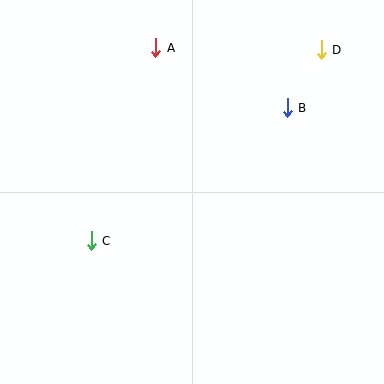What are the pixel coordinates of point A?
Point A is at (156, 48).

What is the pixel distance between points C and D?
The distance between C and D is 299 pixels.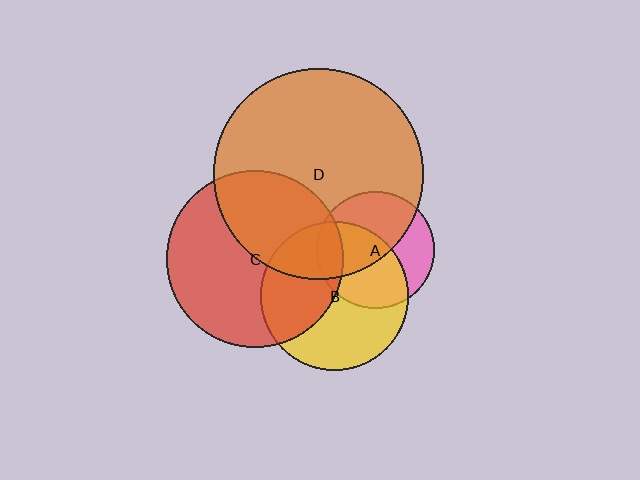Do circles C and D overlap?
Yes.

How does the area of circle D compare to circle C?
Approximately 1.4 times.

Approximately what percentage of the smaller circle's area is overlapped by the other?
Approximately 40%.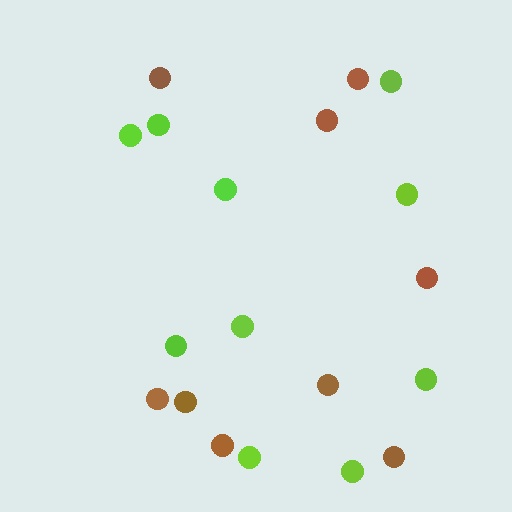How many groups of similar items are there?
There are 2 groups: one group of lime circles (10) and one group of brown circles (9).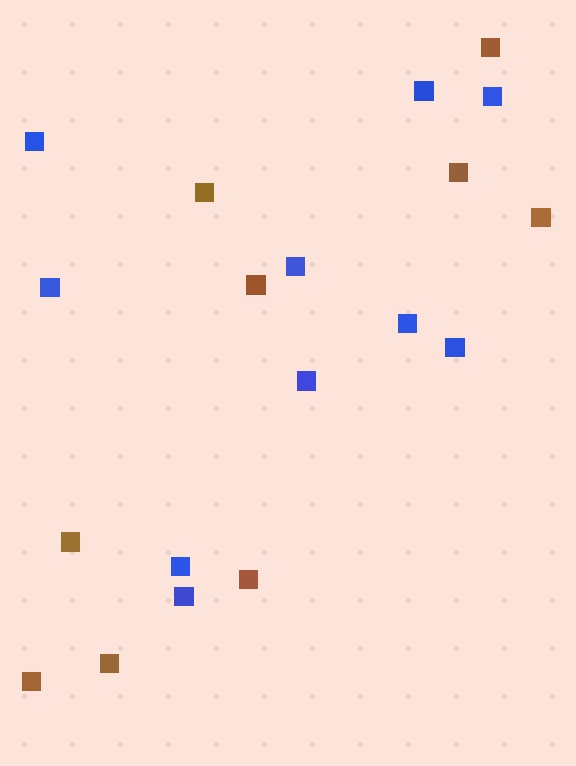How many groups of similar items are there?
There are 2 groups: one group of brown squares (9) and one group of blue squares (10).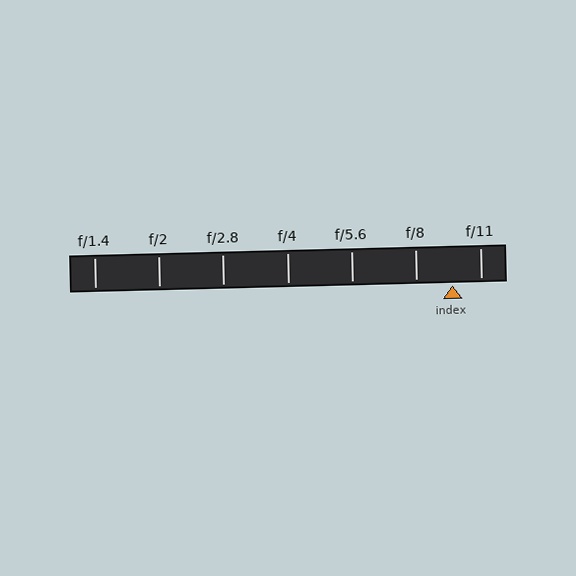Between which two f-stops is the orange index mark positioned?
The index mark is between f/8 and f/11.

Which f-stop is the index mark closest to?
The index mark is closest to f/11.